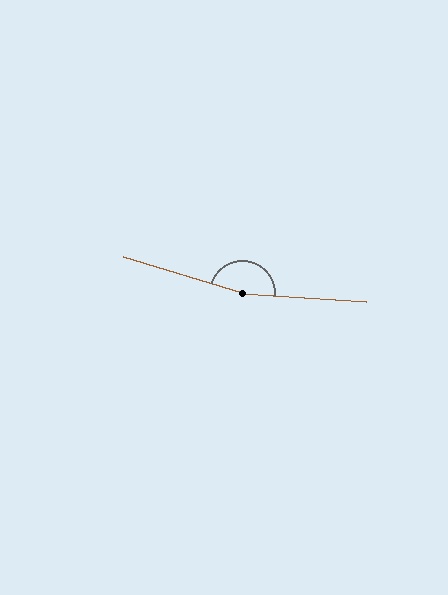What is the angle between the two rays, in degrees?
Approximately 167 degrees.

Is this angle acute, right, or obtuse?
It is obtuse.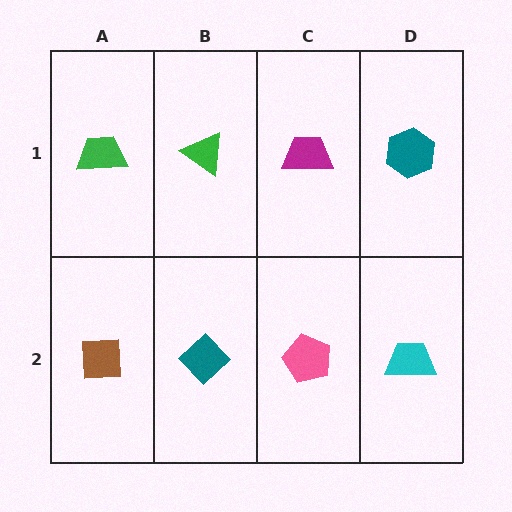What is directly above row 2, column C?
A magenta trapezoid.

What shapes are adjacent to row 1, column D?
A cyan trapezoid (row 2, column D), a magenta trapezoid (row 1, column C).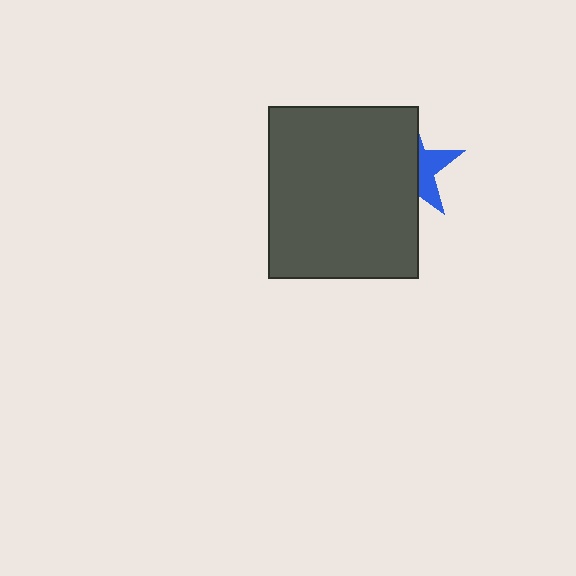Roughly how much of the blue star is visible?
A small part of it is visible (roughly 36%).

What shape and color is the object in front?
The object in front is a dark gray rectangle.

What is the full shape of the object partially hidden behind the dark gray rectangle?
The partially hidden object is a blue star.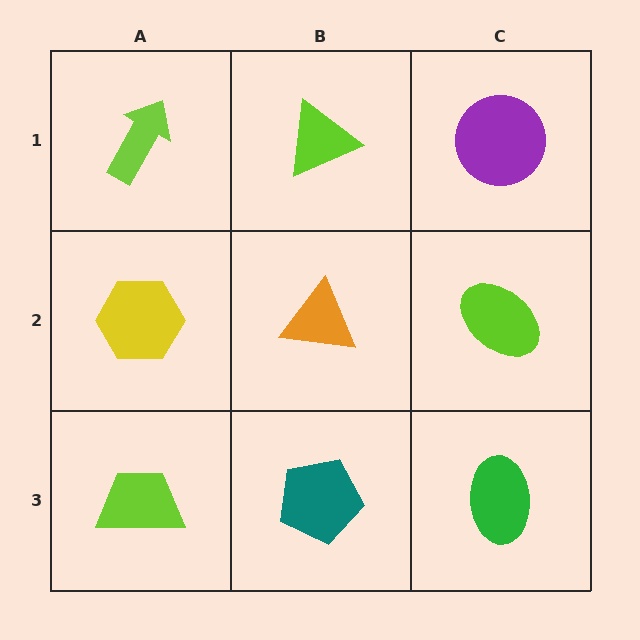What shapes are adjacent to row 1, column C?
A lime ellipse (row 2, column C), a lime triangle (row 1, column B).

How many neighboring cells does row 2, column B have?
4.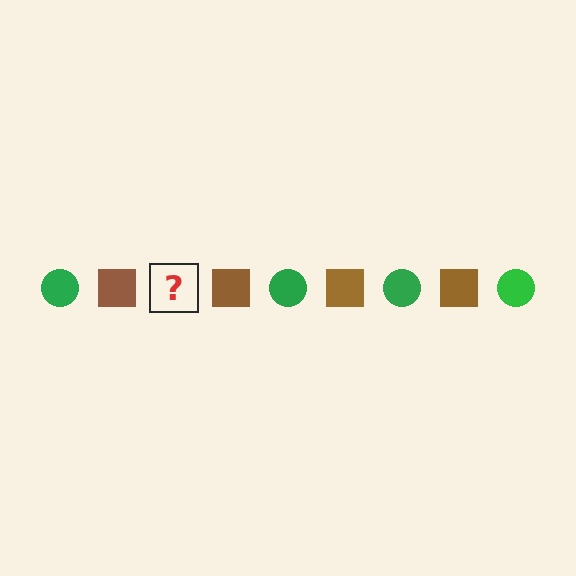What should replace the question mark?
The question mark should be replaced with a green circle.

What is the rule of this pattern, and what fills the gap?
The rule is that the pattern alternates between green circle and brown square. The gap should be filled with a green circle.